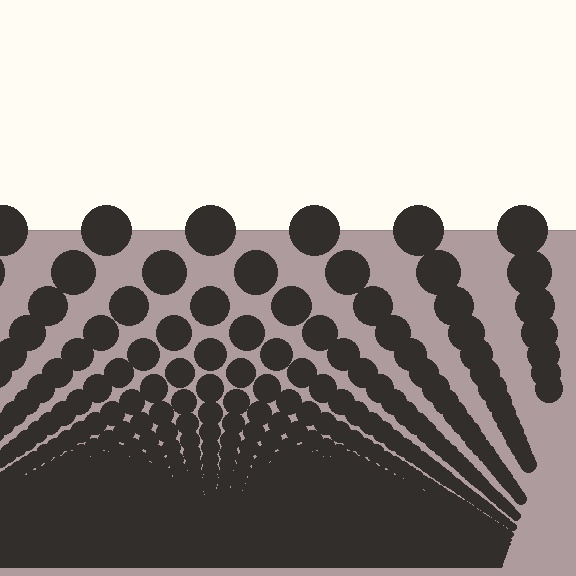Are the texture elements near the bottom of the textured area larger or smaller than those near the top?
Smaller. The gradient is inverted — elements near the bottom are smaller and denser.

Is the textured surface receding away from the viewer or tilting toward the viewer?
The surface appears to tilt toward the viewer. Texture elements get larger and sparser toward the top.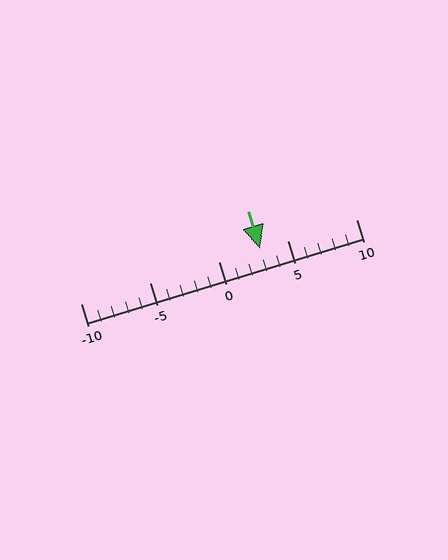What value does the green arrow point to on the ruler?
The green arrow points to approximately 3.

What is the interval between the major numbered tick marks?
The major tick marks are spaced 5 units apart.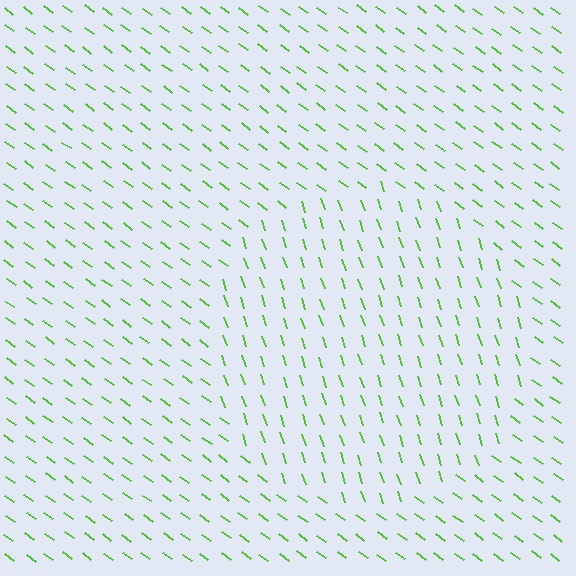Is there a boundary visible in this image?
Yes, there is a texture boundary formed by a change in line orientation.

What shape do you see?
I see a circle.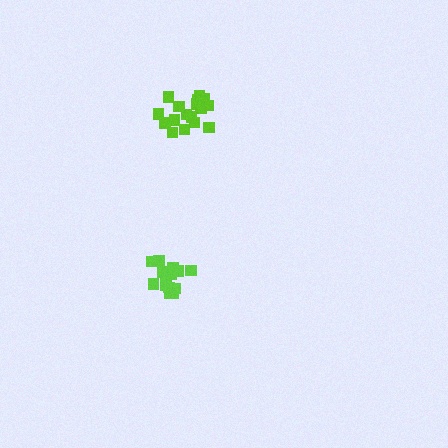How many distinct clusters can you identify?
There are 2 distinct clusters.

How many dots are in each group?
Group 1: 18 dots, Group 2: 14 dots (32 total).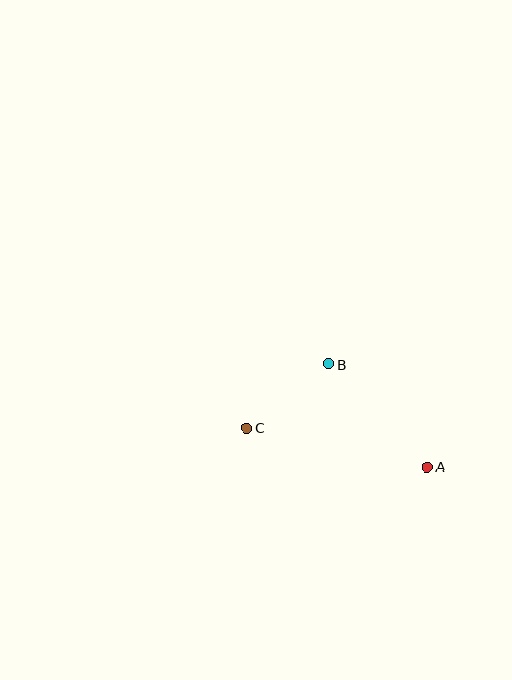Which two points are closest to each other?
Points B and C are closest to each other.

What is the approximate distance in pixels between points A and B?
The distance between A and B is approximately 142 pixels.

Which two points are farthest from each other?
Points A and C are farthest from each other.